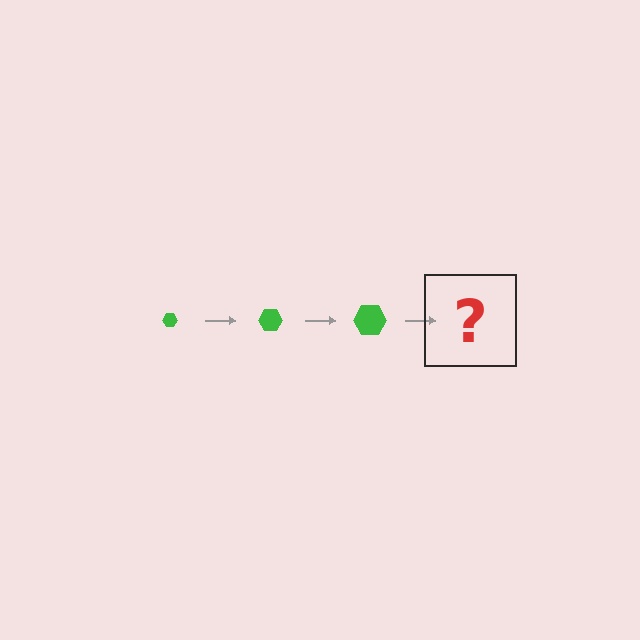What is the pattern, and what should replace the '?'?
The pattern is that the hexagon gets progressively larger each step. The '?' should be a green hexagon, larger than the previous one.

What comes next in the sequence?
The next element should be a green hexagon, larger than the previous one.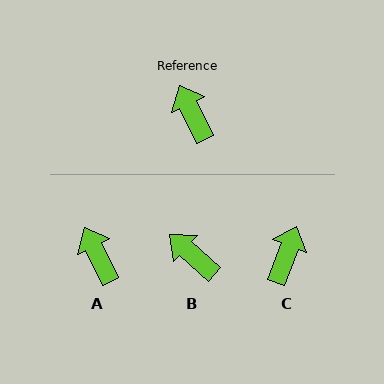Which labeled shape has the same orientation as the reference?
A.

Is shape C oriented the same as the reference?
No, it is off by about 45 degrees.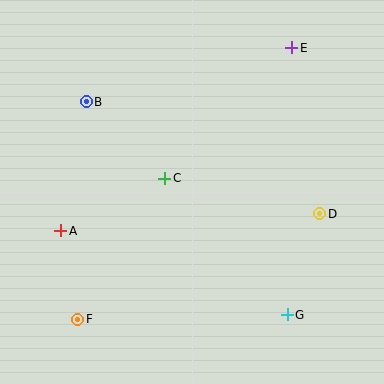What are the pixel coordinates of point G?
Point G is at (287, 315).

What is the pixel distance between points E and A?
The distance between E and A is 295 pixels.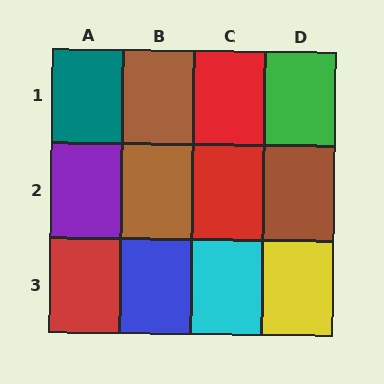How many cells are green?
1 cell is green.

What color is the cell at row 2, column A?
Purple.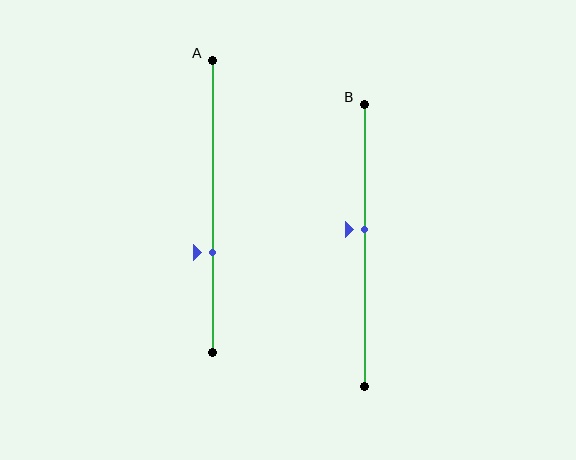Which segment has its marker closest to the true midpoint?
Segment B has its marker closest to the true midpoint.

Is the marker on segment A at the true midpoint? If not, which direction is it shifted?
No, the marker on segment A is shifted downward by about 16% of the segment length.